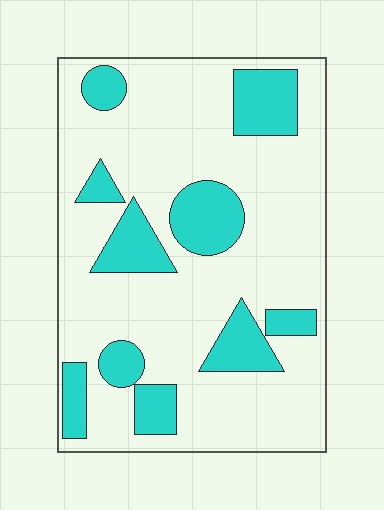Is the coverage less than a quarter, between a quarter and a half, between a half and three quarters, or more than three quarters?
Less than a quarter.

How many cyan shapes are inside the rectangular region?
10.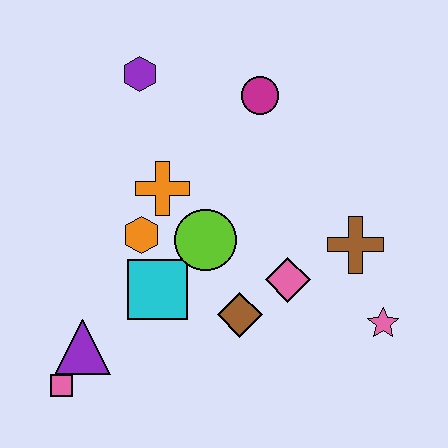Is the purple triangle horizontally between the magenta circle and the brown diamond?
No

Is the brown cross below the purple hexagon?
Yes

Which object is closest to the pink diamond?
The brown diamond is closest to the pink diamond.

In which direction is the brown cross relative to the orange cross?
The brown cross is to the right of the orange cross.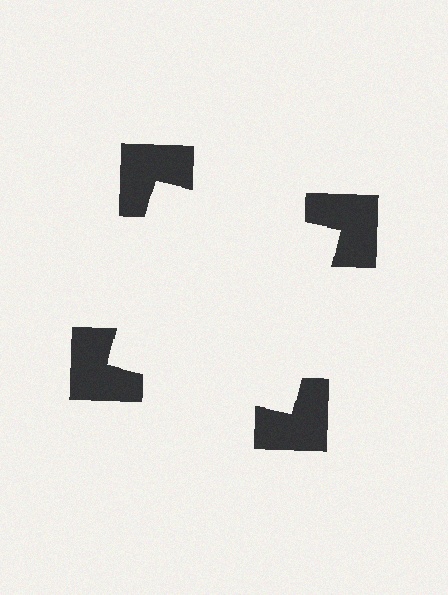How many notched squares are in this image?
There are 4 — one at each vertex of the illusory square.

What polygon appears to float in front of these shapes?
An illusory square — its edges are inferred from the aligned wedge cuts in the notched squares, not physically drawn.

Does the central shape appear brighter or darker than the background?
It typically appears slightly brighter than the background, even though no actual brightness change is drawn.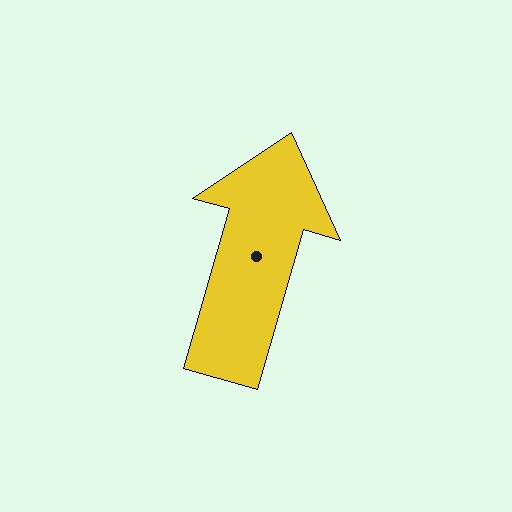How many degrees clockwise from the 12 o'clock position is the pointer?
Approximately 16 degrees.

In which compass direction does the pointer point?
North.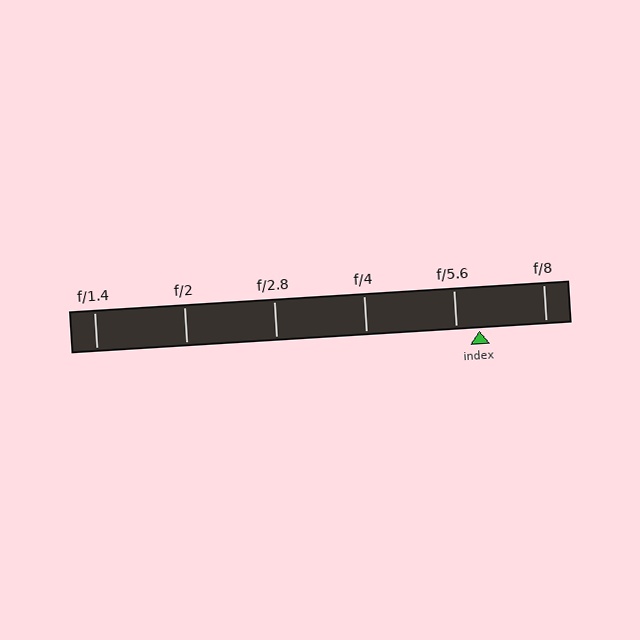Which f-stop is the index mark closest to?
The index mark is closest to f/5.6.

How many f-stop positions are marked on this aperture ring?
There are 6 f-stop positions marked.